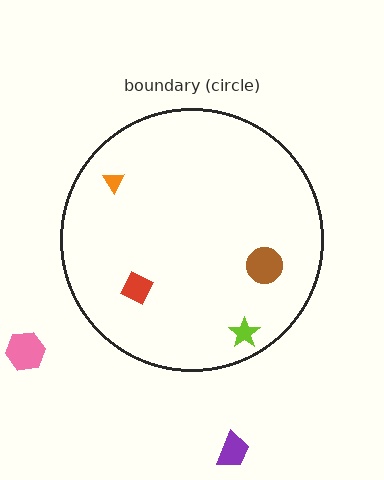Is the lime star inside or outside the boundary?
Inside.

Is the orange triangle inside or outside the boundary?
Inside.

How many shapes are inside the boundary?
4 inside, 2 outside.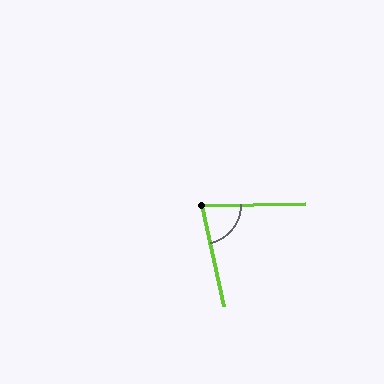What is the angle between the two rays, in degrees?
Approximately 78 degrees.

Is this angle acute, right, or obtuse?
It is acute.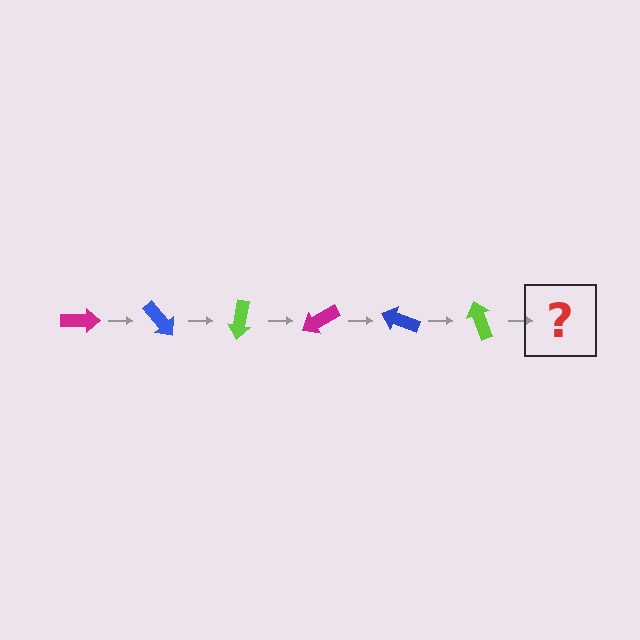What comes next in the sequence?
The next element should be a magenta arrow, rotated 300 degrees from the start.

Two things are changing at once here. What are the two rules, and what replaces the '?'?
The two rules are that it rotates 50 degrees each step and the color cycles through magenta, blue, and lime. The '?' should be a magenta arrow, rotated 300 degrees from the start.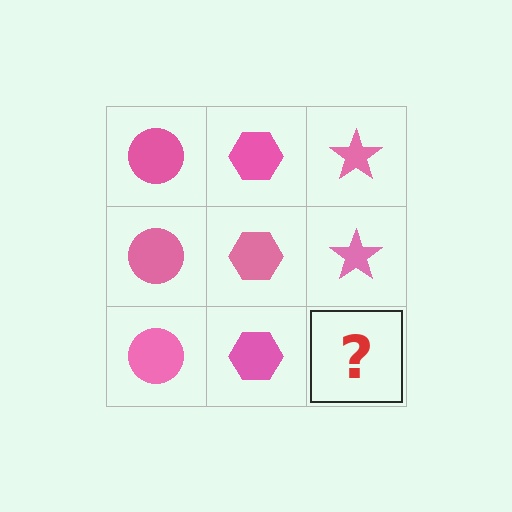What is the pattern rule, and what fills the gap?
The rule is that each column has a consistent shape. The gap should be filled with a pink star.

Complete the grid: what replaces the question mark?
The question mark should be replaced with a pink star.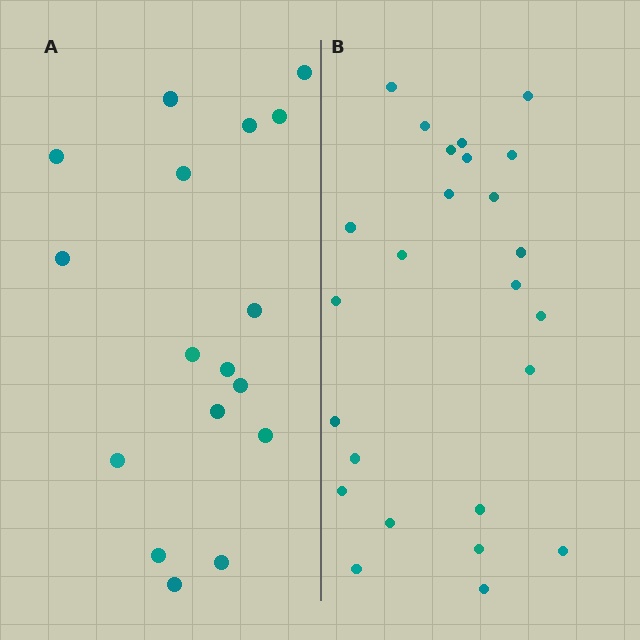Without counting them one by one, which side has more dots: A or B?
Region B (the right region) has more dots.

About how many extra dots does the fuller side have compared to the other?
Region B has roughly 8 or so more dots than region A.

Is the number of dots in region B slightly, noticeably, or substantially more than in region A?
Region B has substantially more. The ratio is roughly 1.5 to 1.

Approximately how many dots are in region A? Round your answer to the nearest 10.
About 20 dots. (The exact count is 17, which rounds to 20.)